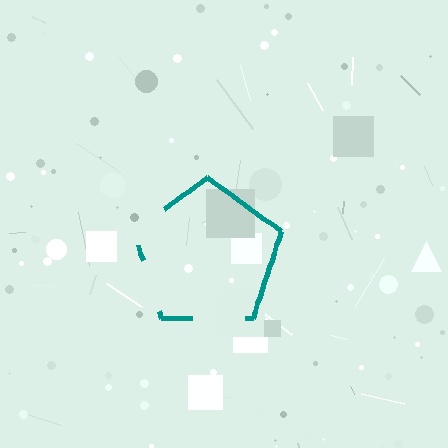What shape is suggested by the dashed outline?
The dashed outline suggests a pentagon.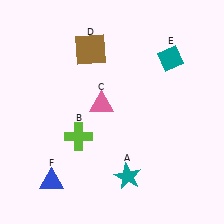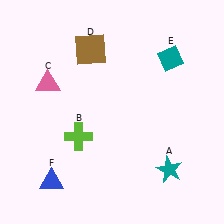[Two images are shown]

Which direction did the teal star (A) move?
The teal star (A) moved right.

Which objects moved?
The objects that moved are: the teal star (A), the pink triangle (C).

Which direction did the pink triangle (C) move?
The pink triangle (C) moved left.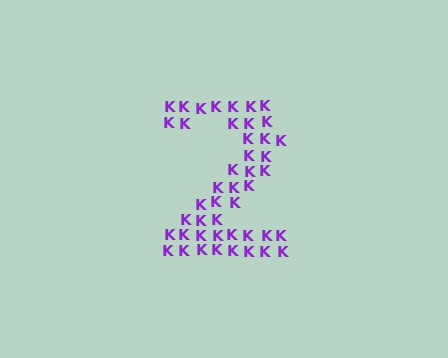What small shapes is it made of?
It is made of small letter K's.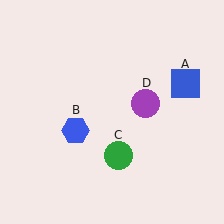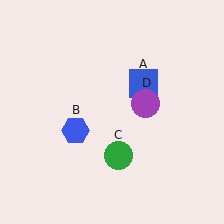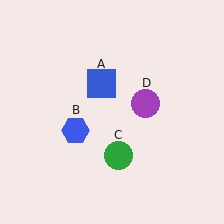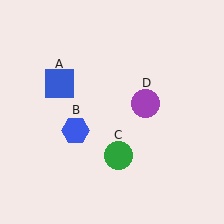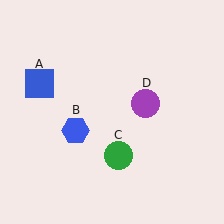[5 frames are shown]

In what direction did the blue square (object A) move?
The blue square (object A) moved left.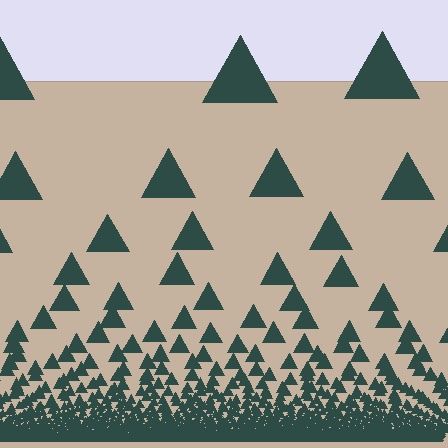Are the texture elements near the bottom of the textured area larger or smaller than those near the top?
Smaller. The gradient is inverted — elements near the bottom are smaller and denser.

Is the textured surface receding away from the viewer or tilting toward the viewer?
The surface appears to tilt toward the viewer. Texture elements get larger and sparser toward the top.